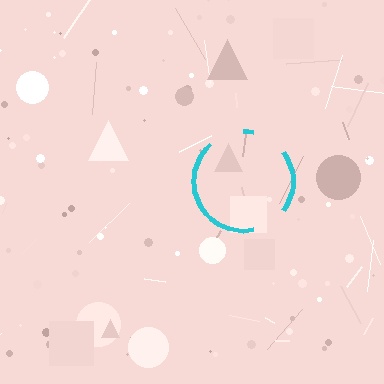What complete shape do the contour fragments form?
The contour fragments form a circle.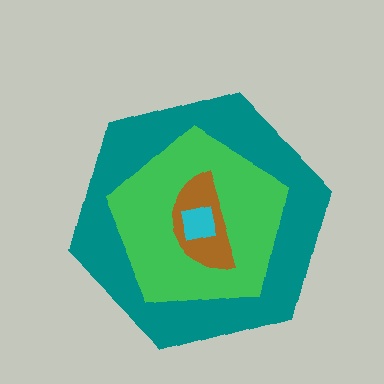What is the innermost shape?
The cyan square.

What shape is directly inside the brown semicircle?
The cyan square.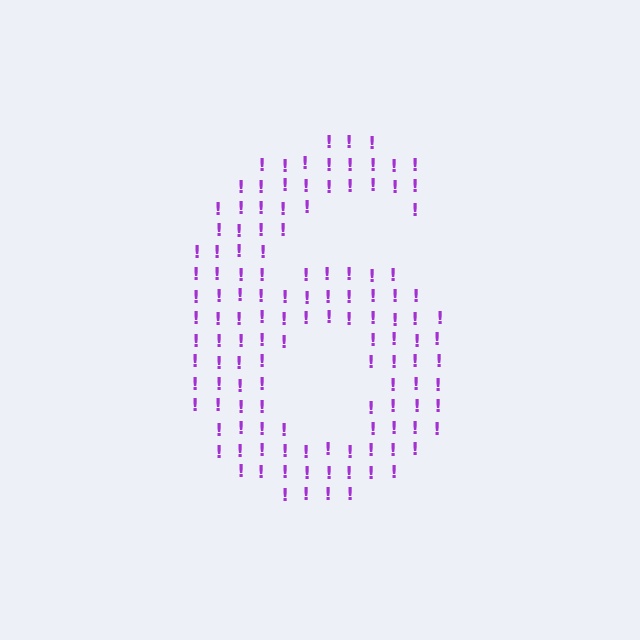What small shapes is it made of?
It is made of small exclamation marks.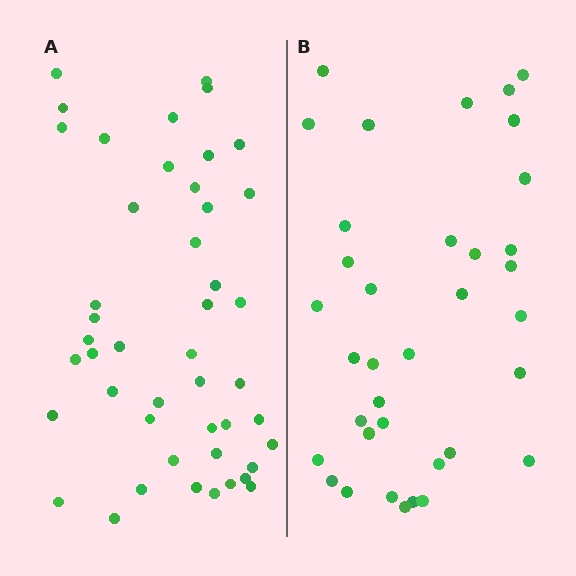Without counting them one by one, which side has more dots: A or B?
Region A (the left region) has more dots.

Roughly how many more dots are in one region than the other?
Region A has roughly 10 or so more dots than region B.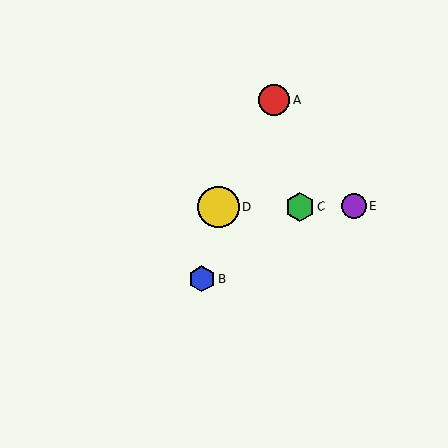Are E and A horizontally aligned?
No, E is at y≈206 and A is at y≈100.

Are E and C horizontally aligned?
Yes, both are at y≈206.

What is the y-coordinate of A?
Object A is at y≈100.